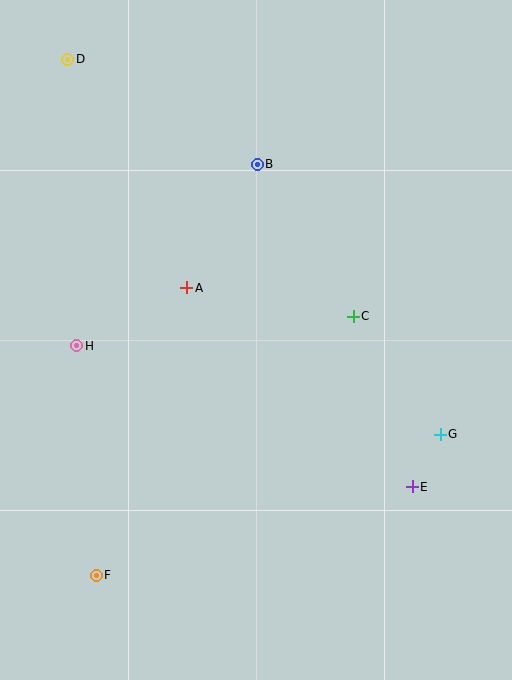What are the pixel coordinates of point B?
Point B is at (257, 164).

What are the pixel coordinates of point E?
Point E is at (412, 487).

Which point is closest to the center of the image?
Point A at (187, 288) is closest to the center.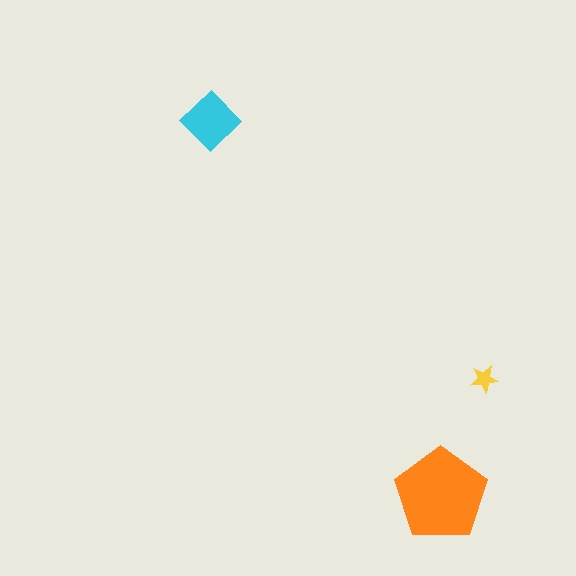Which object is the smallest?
The yellow star.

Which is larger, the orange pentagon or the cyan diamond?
The orange pentagon.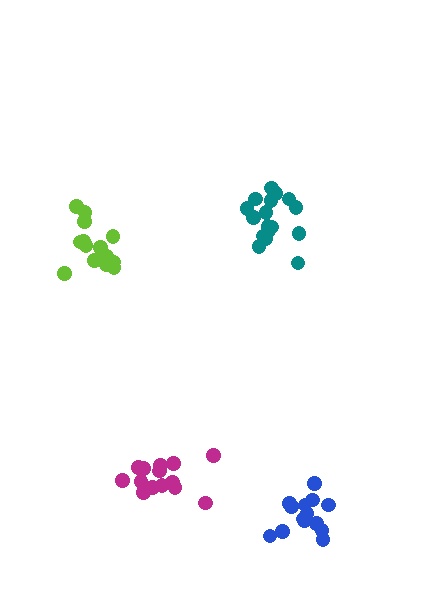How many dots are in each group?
Group 1: 18 dots, Group 2: 15 dots, Group 3: 14 dots, Group 4: 14 dots (61 total).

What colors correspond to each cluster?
The clusters are colored: teal, lime, magenta, blue.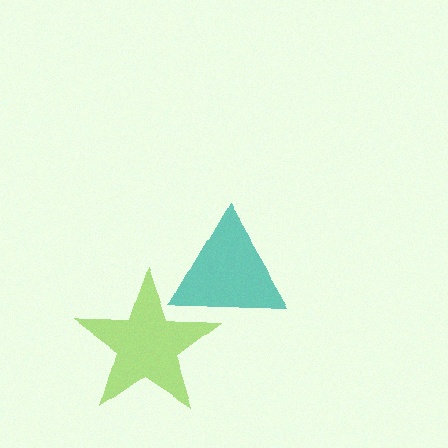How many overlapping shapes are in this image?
There are 2 overlapping shapes in the image.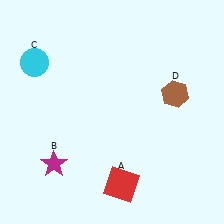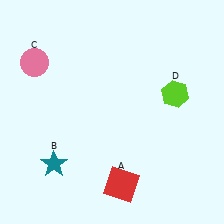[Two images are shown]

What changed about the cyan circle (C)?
In Image 1, C is cyan. In Image 2, it changed to pink.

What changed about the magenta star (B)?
In Image 1, B is magenta. In Image 2, it changed to teal.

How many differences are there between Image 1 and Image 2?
There are 3 differences between the two images.